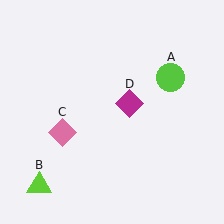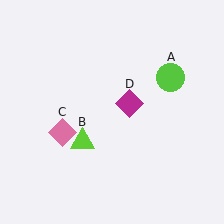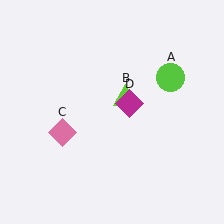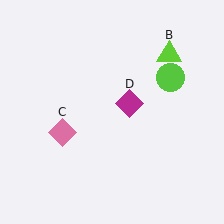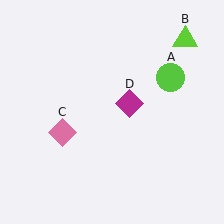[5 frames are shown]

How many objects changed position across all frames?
1 object changed position: lime triangle (object B).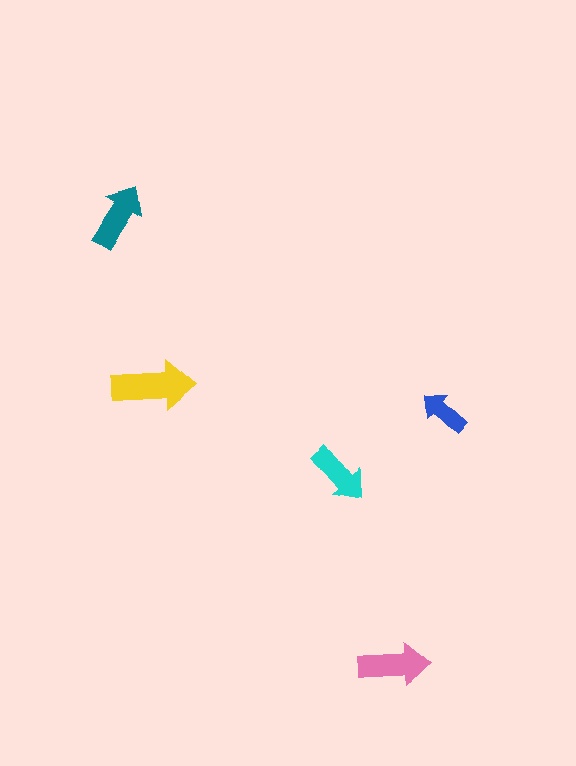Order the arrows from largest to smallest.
the yellow one, the pink one, the teal one, the cyan one, the blue one.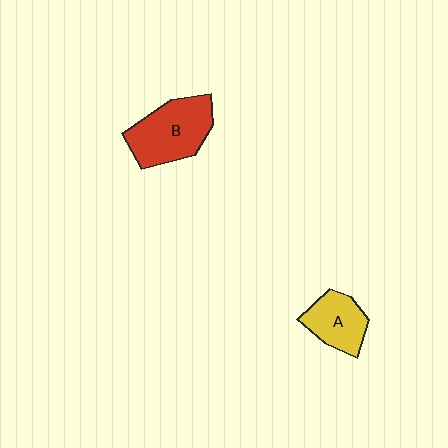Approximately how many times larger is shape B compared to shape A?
Approximately 1.5 times.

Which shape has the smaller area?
Shape A (yellow).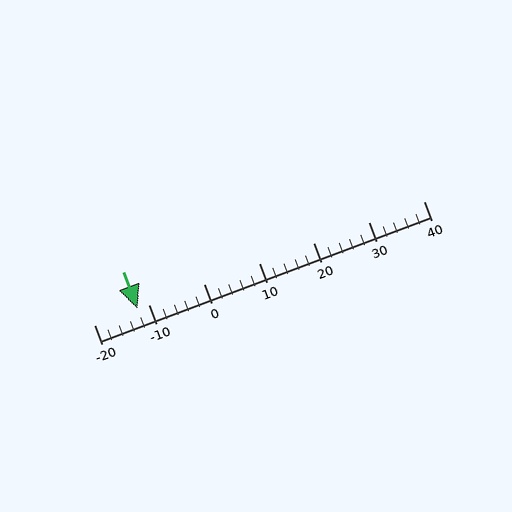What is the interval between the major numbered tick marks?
The major tick marks are spaced 10 units apart.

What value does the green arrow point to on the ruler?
The green arrow points to approximately -12.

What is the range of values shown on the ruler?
The ruler shows values from -20 to 40.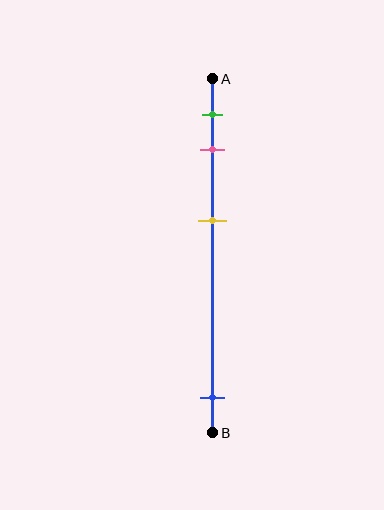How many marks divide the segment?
There are 4 marks dividing the segment.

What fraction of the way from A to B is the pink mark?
The pink mark is approximately 20% (0.2) of the way from A to B.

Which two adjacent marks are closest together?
The green and pink marks are the closest adjacent pair.